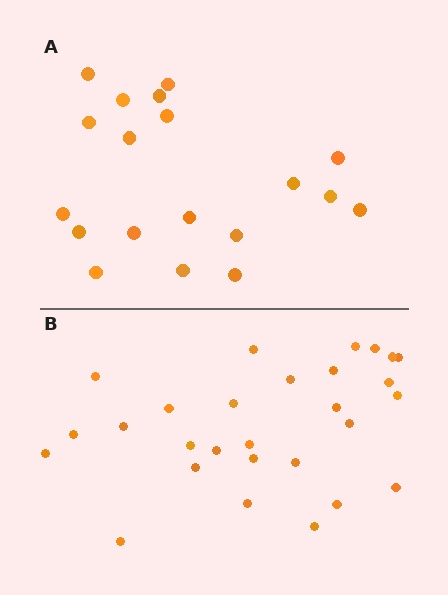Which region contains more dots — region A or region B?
Region B (the bottom region) has more dots.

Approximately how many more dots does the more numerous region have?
Region B has roughly 8 or so more dots than region A.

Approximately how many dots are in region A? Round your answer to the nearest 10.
About 20 dots. (The exact count is 19, which rounds to 20.)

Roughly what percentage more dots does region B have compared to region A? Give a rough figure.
About 45% more.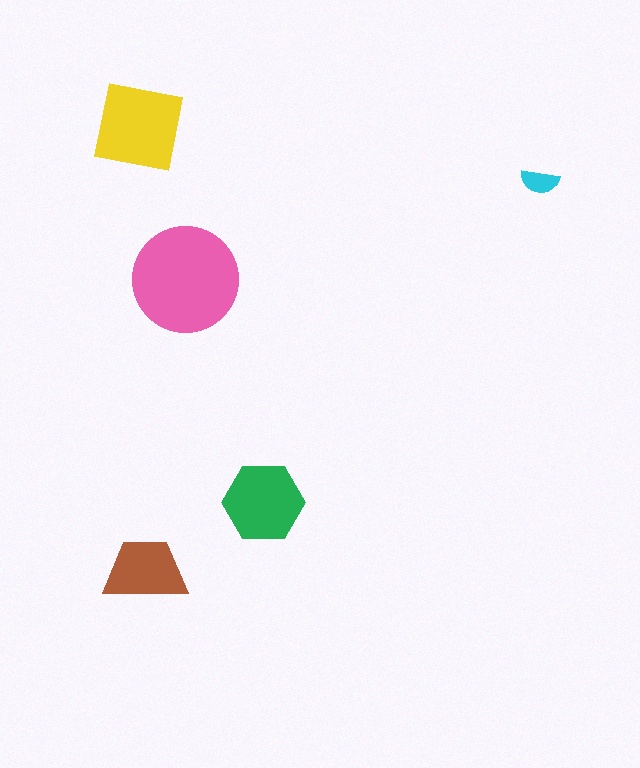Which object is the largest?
The pink circle.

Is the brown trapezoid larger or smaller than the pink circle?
Smaller.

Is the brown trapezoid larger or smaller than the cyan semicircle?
Larger.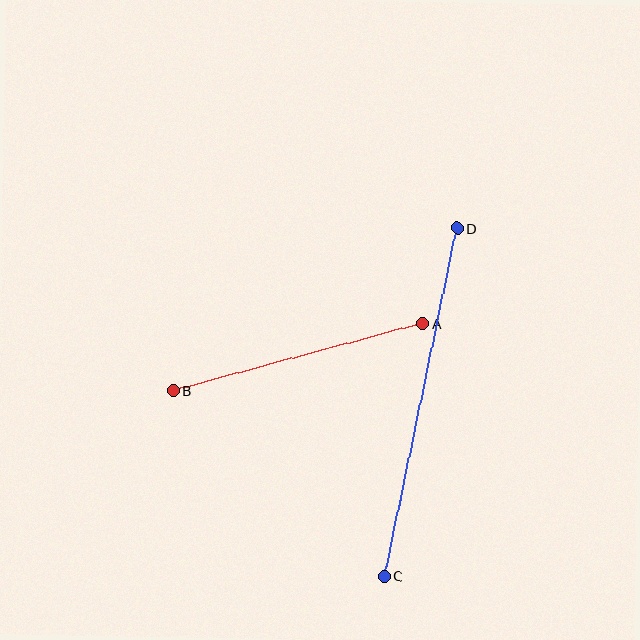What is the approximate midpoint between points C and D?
The midpoint is at approximately (421, 402) pixels.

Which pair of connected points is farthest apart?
Points C and D are farthest apart.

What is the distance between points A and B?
The distance is approximately 258 pixels.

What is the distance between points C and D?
The distance is approximately 356 pixels.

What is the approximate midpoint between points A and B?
The midpoint is at approximately (298, 357) pixels.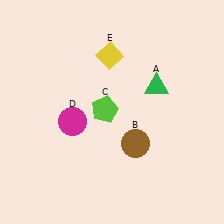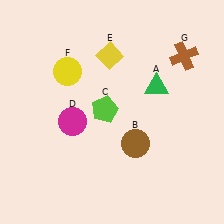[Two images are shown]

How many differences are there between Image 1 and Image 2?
There are 2 differences between the two images.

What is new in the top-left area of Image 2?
A yellow circle (F) was added in the top-left area of Image 2.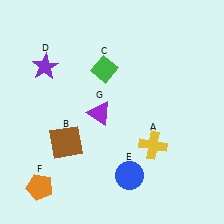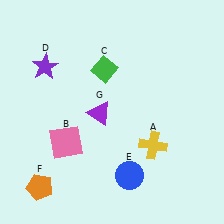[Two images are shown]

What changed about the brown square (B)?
In Image 1, B is brown. In Image 2, it changed to pink.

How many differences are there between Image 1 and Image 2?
There is 1 difference between the two images.